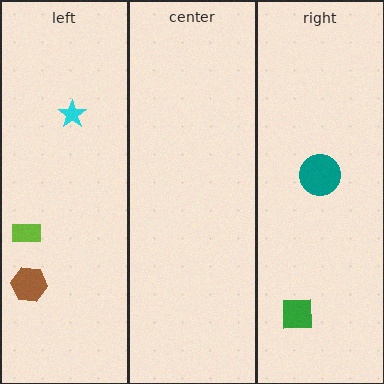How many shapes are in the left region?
3.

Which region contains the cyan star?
The left region.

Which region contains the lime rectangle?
The left region.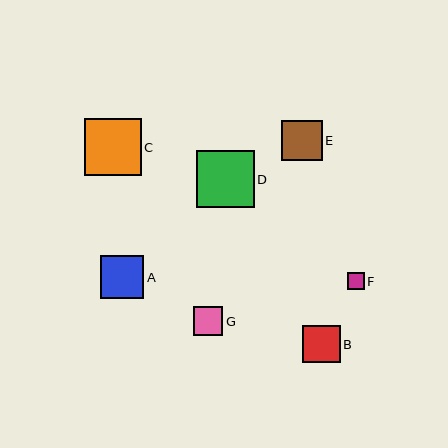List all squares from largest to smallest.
From largest to smallest: D, C, A, E, B, G, F.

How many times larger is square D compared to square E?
Square D is approximately 1.4 times the size of square E.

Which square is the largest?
Square D is the largest with a size of approximately 57 pixels.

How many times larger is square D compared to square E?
Square D is approximately 1.4 times the size of square E.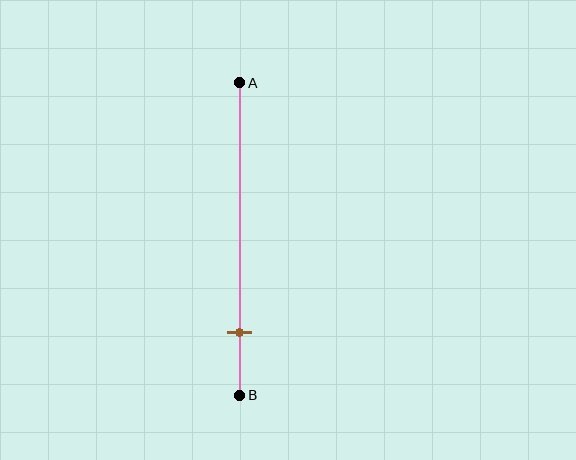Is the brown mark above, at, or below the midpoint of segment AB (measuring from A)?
The brown mark is below the midpoint of segment AB.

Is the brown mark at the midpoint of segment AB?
No, the mark is at about 80% from A, not at the 50% midpoint.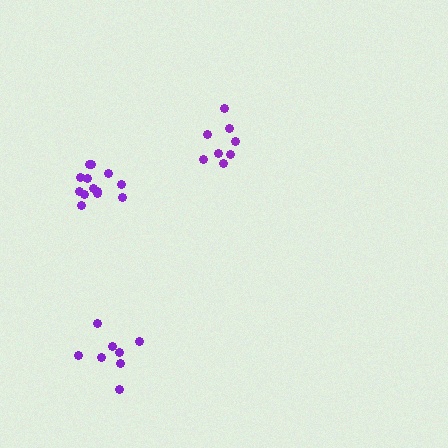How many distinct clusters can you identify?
There are 3 distinct clusters.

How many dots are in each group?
Group 1: 8 dots, Group 2: 8 dots, Group 3: 13 dots (29 total).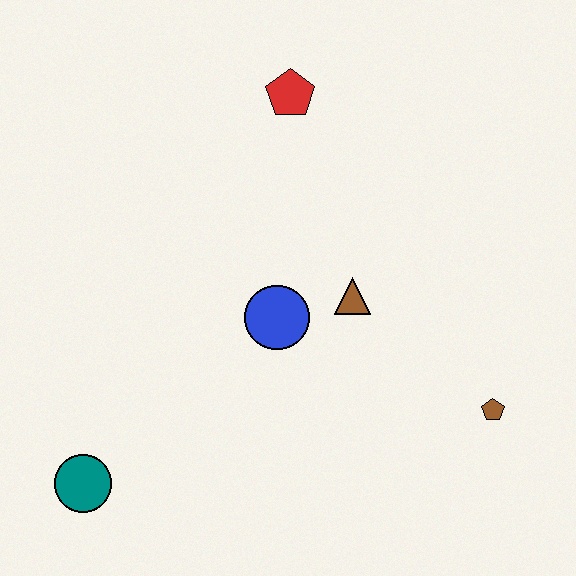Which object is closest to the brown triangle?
The blue circle is closest to the brown triangle.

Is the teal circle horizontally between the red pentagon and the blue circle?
No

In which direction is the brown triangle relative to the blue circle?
The brown triangle is to the right of the blue circle.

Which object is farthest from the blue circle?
The teal circle is farthest from the blue circle.